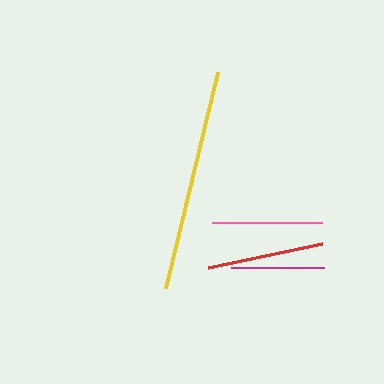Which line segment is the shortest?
The magenta line is the shortest at approximately 93 pixels.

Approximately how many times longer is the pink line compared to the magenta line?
The pink line is approximately 1.2 times the length of the magenta line.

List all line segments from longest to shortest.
From longest to shortest: yellow, red, pink, magenta.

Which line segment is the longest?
The yellow line is the longest at approximately 222 pixels.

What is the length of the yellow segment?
The yellow segment is approximately 222 pixels long.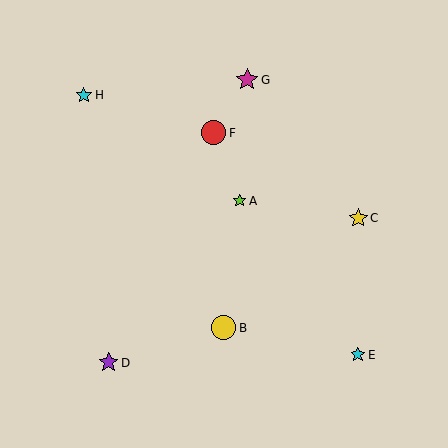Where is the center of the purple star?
The center of the purple star is at (109, 363).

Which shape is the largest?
The red circle (labeled F) is the largest.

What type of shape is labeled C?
Shape C is a yellow star.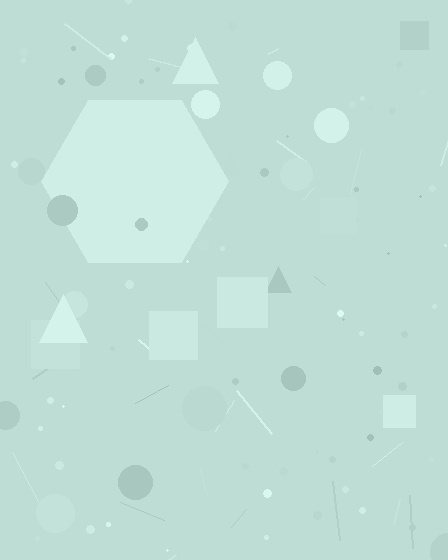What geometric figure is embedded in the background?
A hexagon is embedded in the background.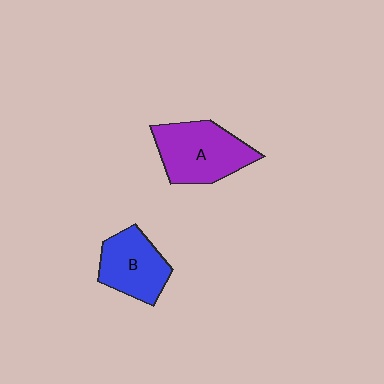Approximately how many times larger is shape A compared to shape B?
Approximately 1.3 times.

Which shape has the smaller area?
Shape B (blue).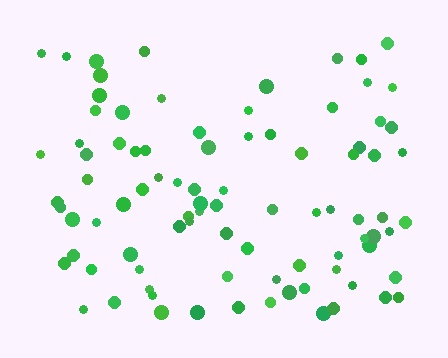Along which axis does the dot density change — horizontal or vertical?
Vertical.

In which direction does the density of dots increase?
From top to bottom, with the bottom side densest.